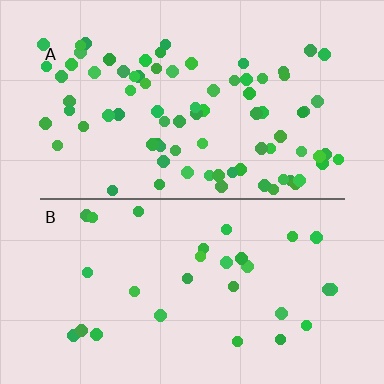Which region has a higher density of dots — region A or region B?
A (the top).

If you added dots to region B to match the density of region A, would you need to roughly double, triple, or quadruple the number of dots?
Approximately triple.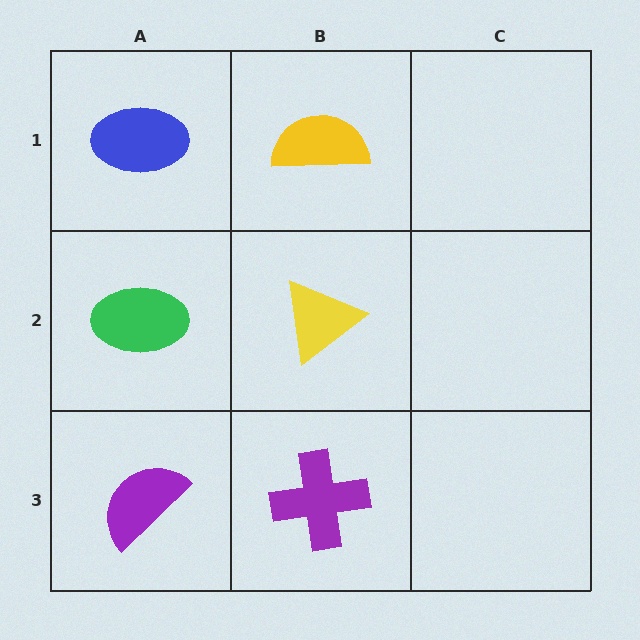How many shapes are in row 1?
2 shapes.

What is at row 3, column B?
A purple cross.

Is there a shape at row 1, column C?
No, that cell is empty.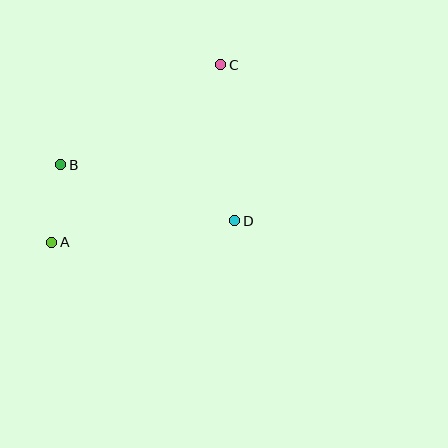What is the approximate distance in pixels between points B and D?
The distance between B and D is approximately 183 pixels.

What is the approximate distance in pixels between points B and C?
The distance between B and C is approximately 189 pixels.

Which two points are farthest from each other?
Points A and C are farthest from each other.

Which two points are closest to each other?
Points A and B are closest to each other.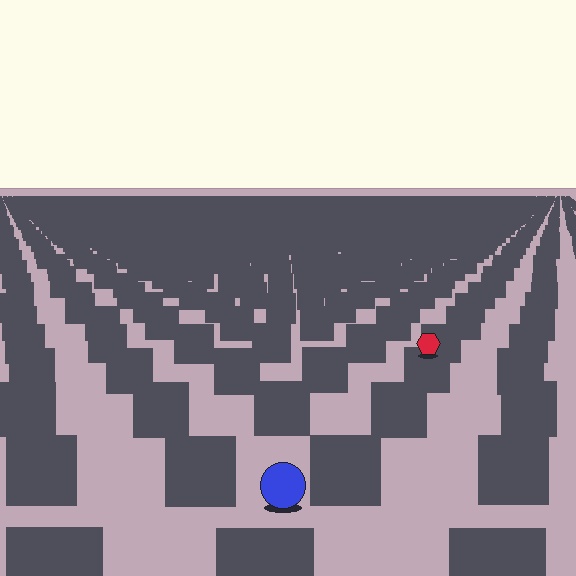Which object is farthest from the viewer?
The red hexagon is farthest from the viewer. It appears smaller and the ground texture around it is denser.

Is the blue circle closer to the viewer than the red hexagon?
Yes. The blue circle is closer — you can tell from the texture gradient: the ground texture is coarser near it.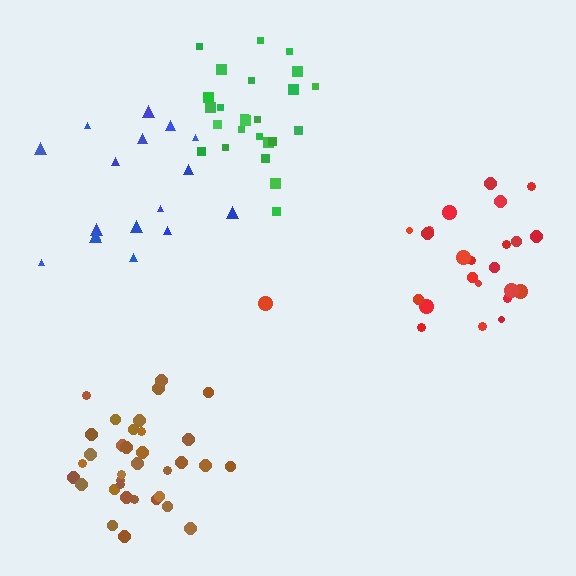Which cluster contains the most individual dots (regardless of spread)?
Brown (34).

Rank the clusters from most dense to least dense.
brown, green, red, blue.